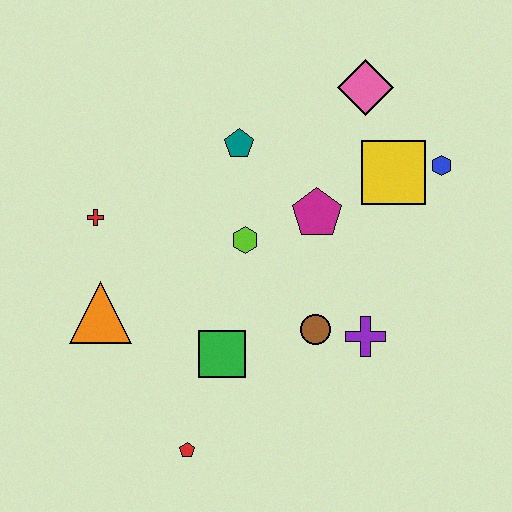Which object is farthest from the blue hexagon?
The red pentagon is farthest from the blue hexagon.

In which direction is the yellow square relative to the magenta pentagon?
The yellow square is to the right of the magenta pentagon.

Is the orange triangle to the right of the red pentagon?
No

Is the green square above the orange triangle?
No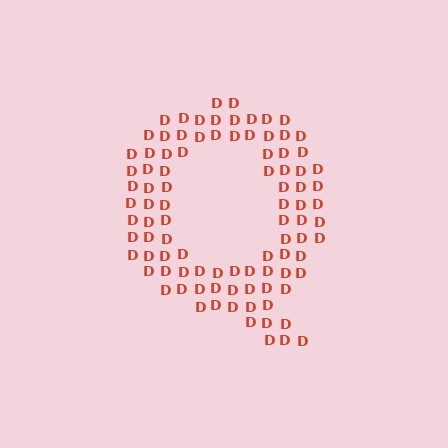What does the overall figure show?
The overall figure shows the letter Q.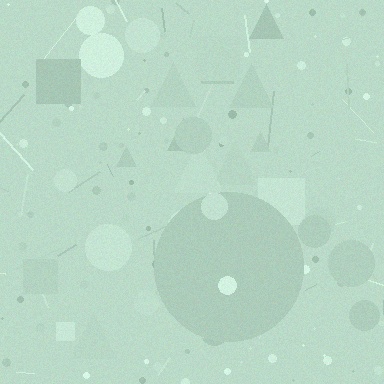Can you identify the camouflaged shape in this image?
The camouflaged shape is a circle.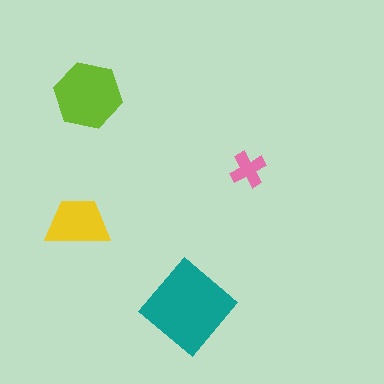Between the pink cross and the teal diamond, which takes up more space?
The teal diamond.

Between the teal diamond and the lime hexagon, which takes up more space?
The teal diamond.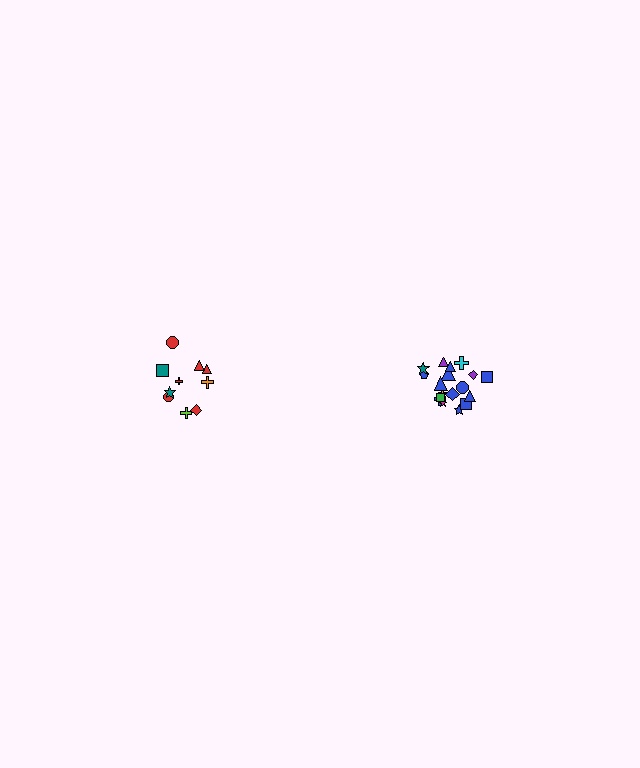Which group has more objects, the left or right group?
The right group.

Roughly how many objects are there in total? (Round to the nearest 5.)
Roughly 30 objects in total.